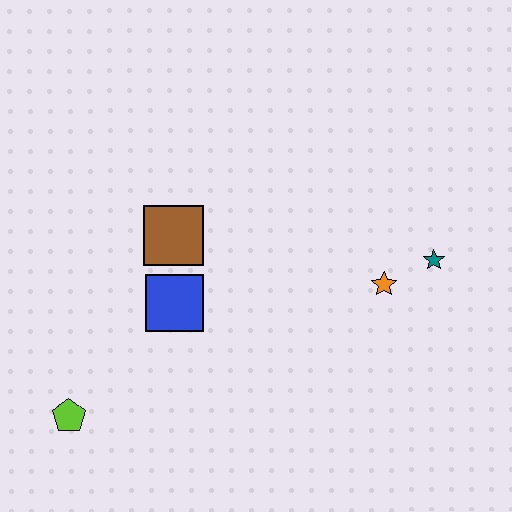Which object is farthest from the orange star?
The lime pentagon is farthest from the orange star.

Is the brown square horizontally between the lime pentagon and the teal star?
Yes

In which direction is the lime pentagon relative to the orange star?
The lime pentagon is to the left of the orange star.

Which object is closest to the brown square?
The blue square is closest to the brown square.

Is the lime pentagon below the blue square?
Yes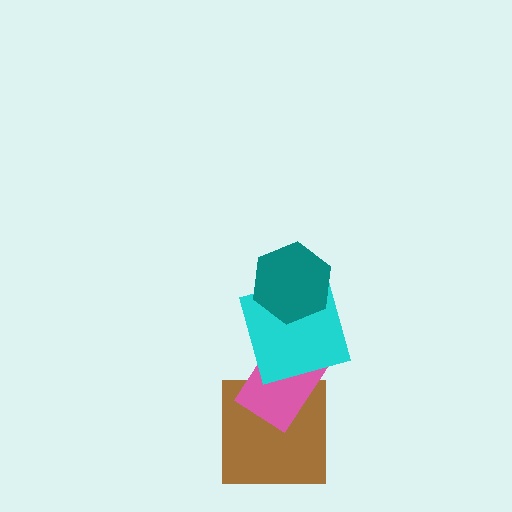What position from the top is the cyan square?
The cyan square is 2nd from the top.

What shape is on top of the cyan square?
The teal hexagon is on top of the cyan square.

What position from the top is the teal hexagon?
The teal hexagon is 1st from the top.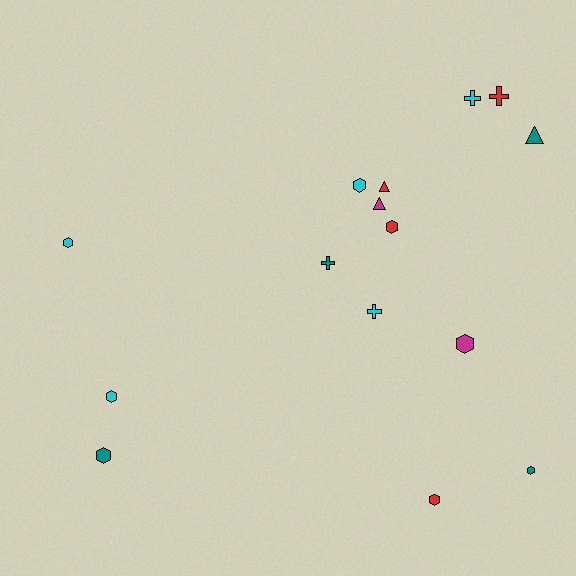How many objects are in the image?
There are 15 objects.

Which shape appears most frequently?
Hexagon, with 8 objects.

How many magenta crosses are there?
There are no magenta crosses.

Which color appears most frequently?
Cyan, with 5 objects.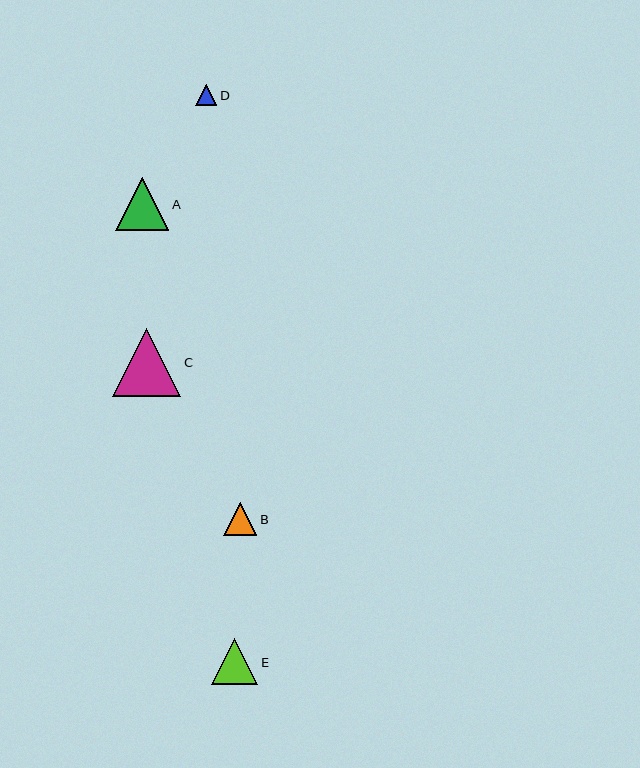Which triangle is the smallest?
Triangle D is the smallest with a size of approximately 21 pixels.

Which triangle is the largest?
Triangle C is the largest with a size of approximately 68 pixels.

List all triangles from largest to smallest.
From largest to smallest: C, A, E, B, D.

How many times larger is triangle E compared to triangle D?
Triangle E is approximately 2.2 times the size of triangle D.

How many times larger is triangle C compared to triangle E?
Triangle C is approximately 1.5 times the size of triangle E.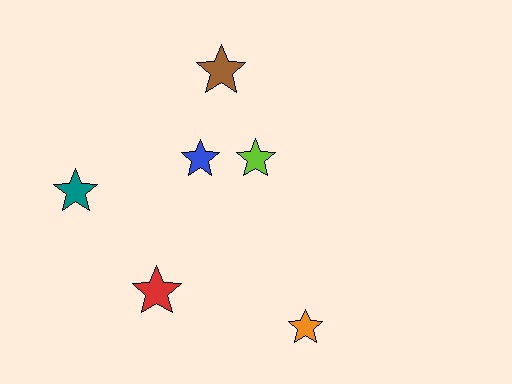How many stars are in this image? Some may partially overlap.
There are 6 stars.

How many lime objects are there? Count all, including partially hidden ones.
There is 1 lime object.